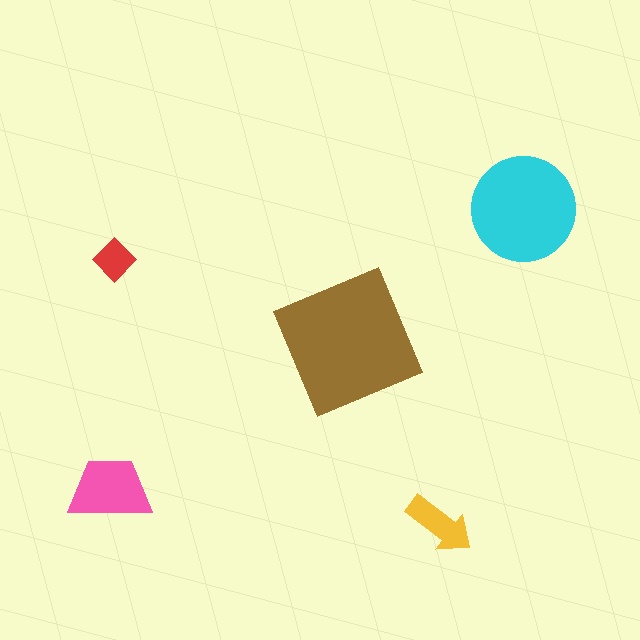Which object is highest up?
The cyan circle is topmost.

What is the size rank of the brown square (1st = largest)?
1st.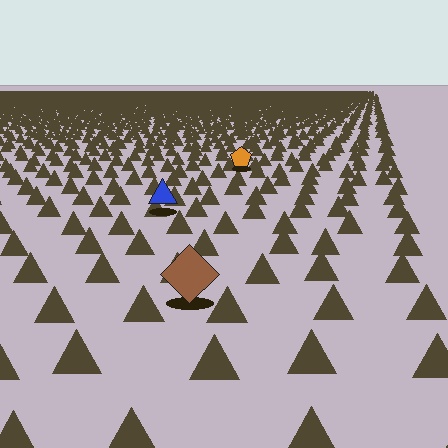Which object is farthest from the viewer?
The orange pentagon is farthest from the viewer. It appears smaller and the ground texture around it is denser.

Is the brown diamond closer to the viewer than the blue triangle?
Yes. The brown diamond is closer — you can tell from the texture gradient: the ground texture is coarser near it.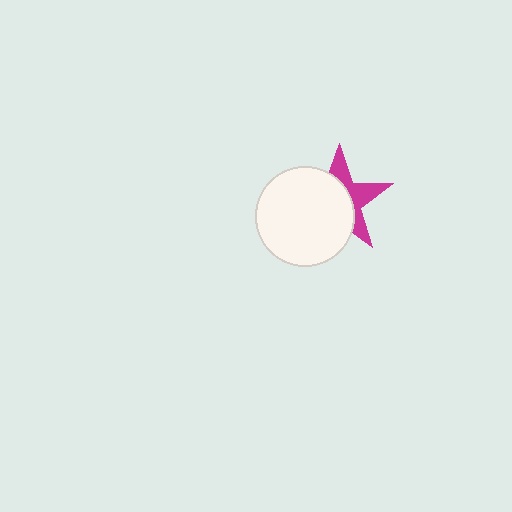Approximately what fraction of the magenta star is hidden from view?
Roughly 61% of the magenta star is hidden behind the white circle.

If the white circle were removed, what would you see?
You would see the complete magenta star.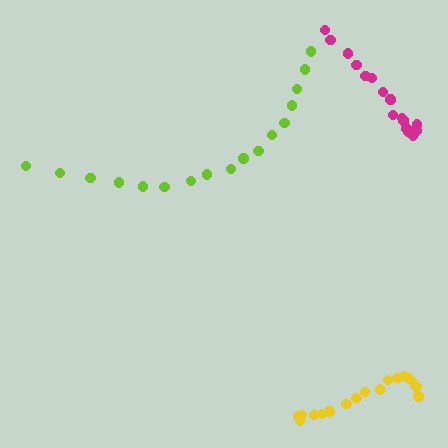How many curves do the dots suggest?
There are 3 distinct paths.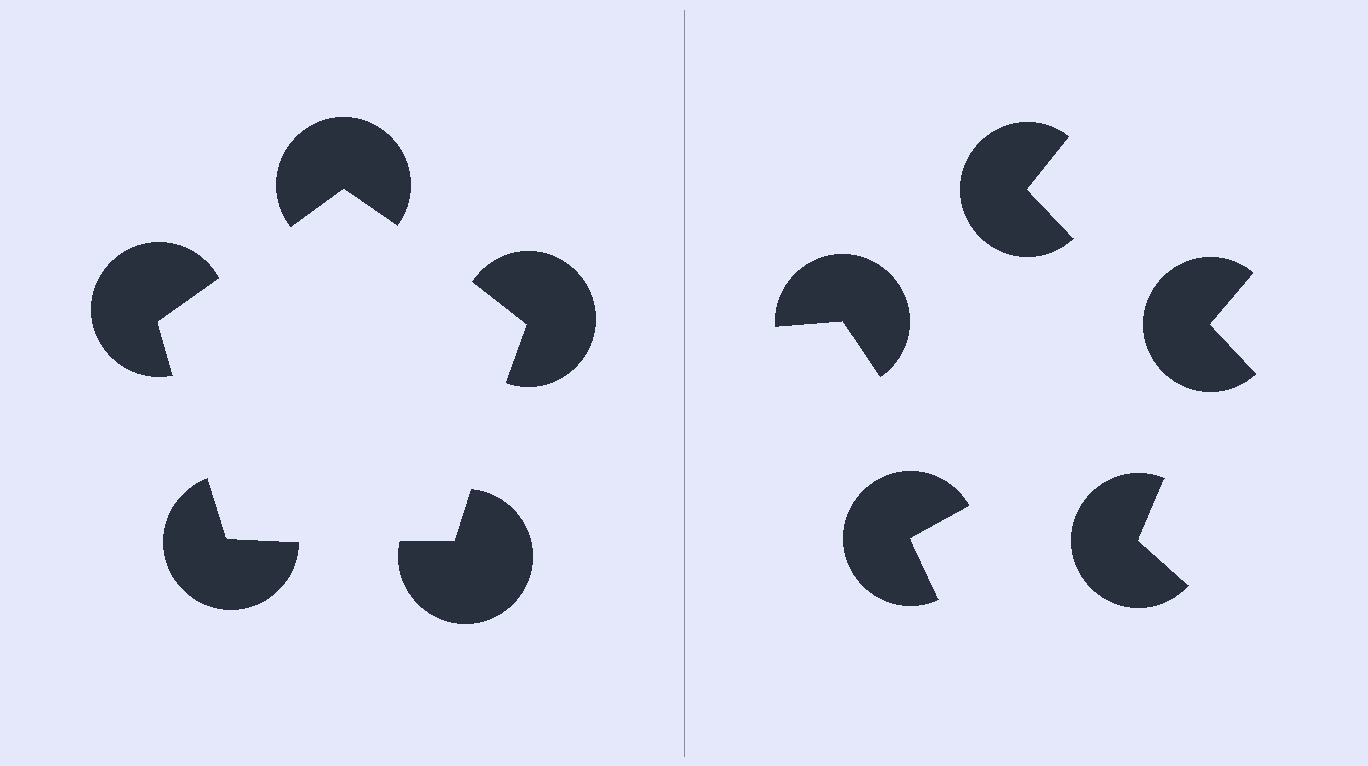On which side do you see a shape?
An illusory pentagon appears on the left side. On the right side the wedge cuts are rotated, so no coherent shape forms.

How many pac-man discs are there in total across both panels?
10 — 5 on each side.